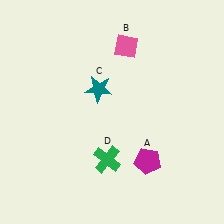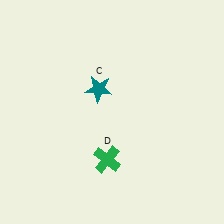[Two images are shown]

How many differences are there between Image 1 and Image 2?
There are 2 differences between the two images.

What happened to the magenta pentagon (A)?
The magenta pentagon (A) was removed in Image 2. It was in the bottom-right area of Image 1.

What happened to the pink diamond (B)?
The pink diamond (B) was removed in Image 2. It was in the top-right area of Image 1.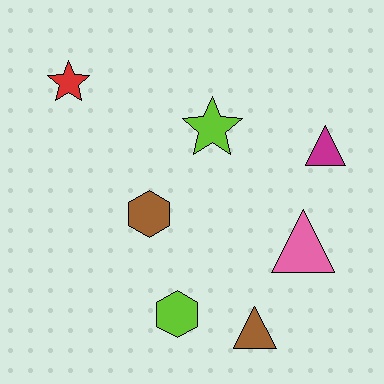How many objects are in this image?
There are 7 objects.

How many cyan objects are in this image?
There are no cyan objects.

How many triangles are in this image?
There are 3 triangles.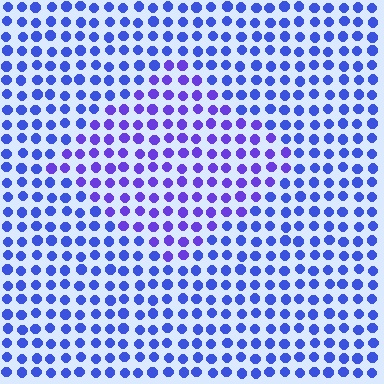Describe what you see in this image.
The image is filled with small blue elements in a uniform arrangement. A diamond-shaped region is visible where the elements are tinted to a slightly different hue, forming a subtle color boundary.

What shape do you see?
I see a diamond.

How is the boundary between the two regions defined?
The boundary is defined purely by a slight shift in hue (about 26 degrees). Spacing, size, and orientation are identical on both sides.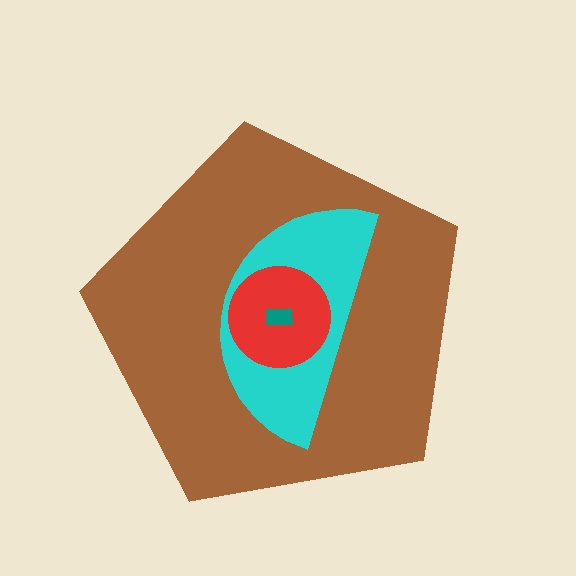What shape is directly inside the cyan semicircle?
The red circle.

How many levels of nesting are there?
4.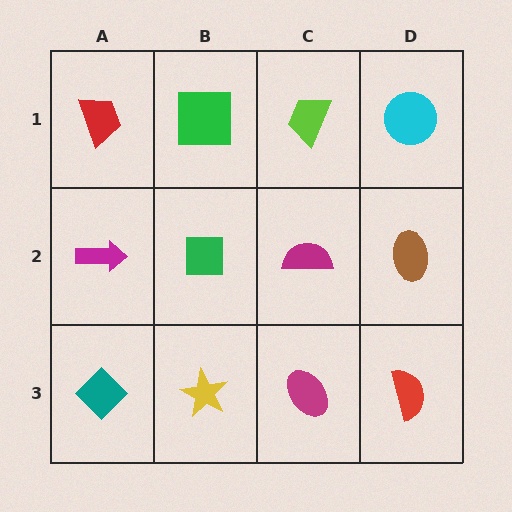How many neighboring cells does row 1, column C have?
3.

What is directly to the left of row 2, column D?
A magenta semicircle.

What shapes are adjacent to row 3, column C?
A magenta semicircle (row 2, column C), a yellow star (row 3, column B), a red semicircle (row 3, column D).